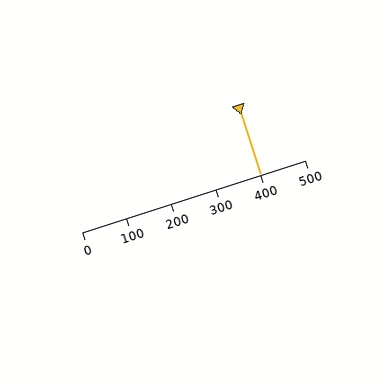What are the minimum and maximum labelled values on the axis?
The axis runs from 0 to 500.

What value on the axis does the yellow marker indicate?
The marker indicates approximately 400.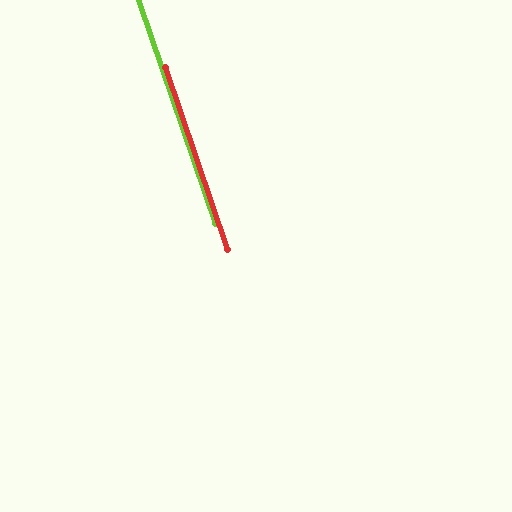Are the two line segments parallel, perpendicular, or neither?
Parallel — their directions differ by only 0.1°.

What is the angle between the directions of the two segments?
Approximately 0 degrees.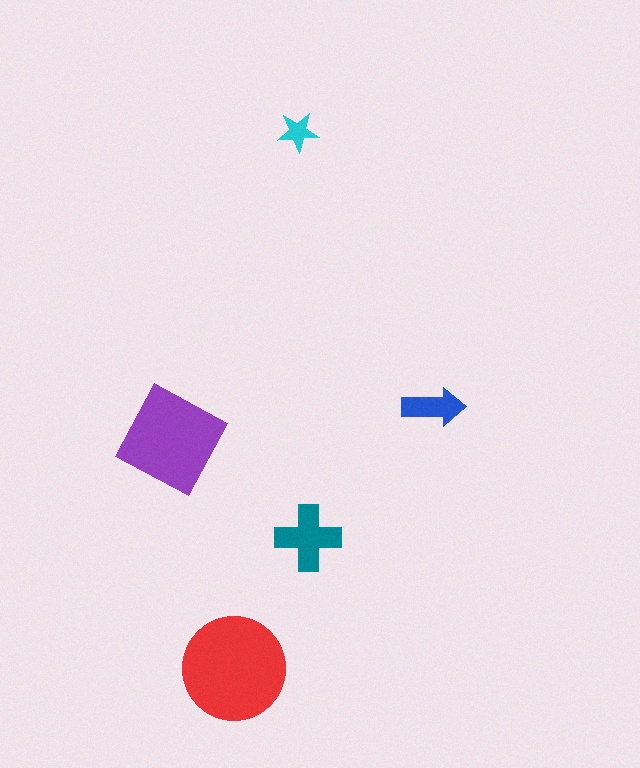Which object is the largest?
The red circle.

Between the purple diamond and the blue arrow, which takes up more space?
The purple diamond.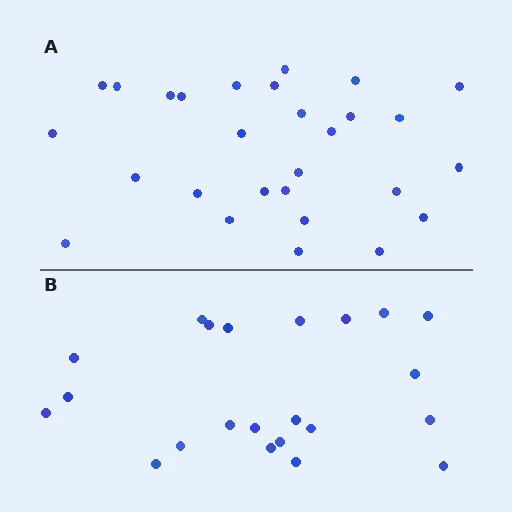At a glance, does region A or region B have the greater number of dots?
Region A (the top region) has more dots.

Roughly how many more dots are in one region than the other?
Region A has about 6 more dots than region B.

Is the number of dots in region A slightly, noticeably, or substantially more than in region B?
Region A has noticeably more, but not dramatically so. The ratio is roughly 1.3 to 1.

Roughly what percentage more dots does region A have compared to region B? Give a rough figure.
About 25% more.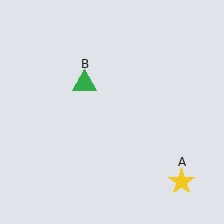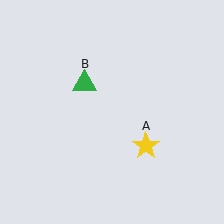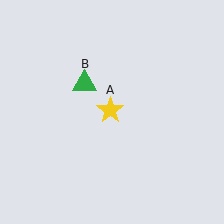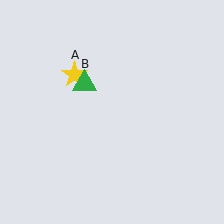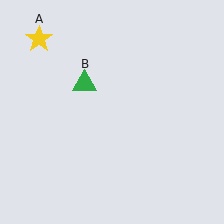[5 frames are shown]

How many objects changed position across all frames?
1 object changed position: yellow star (object A).